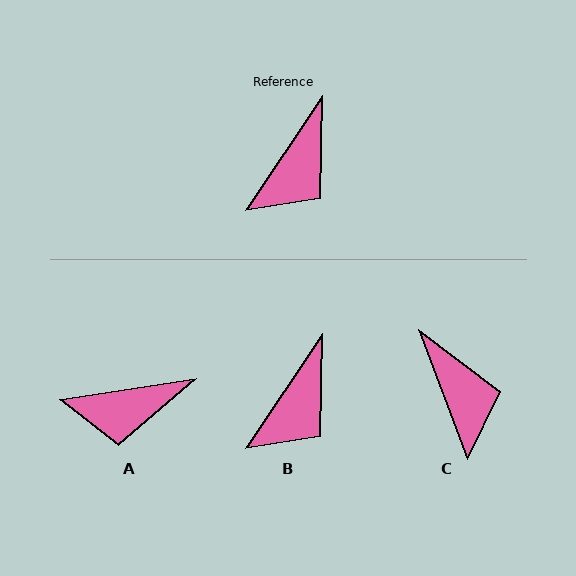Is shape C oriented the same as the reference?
No, it is off by about 55 degrees.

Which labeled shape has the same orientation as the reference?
B.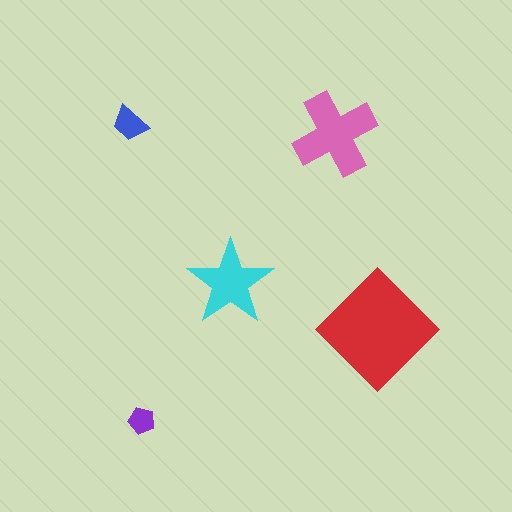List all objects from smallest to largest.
The purple pentagon, the blue trapezoid, the cyan star, the pink cross, the red diamond.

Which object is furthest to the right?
The red diamond is rightmost.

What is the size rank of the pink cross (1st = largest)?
2nd.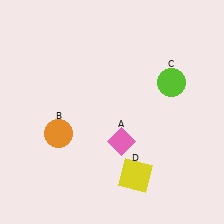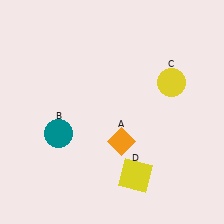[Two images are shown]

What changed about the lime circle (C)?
In Image 1, C is lime. In Image 2, it changed to yellow.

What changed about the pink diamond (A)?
In Image 1, A is pink. In Image 2, it changed to orange.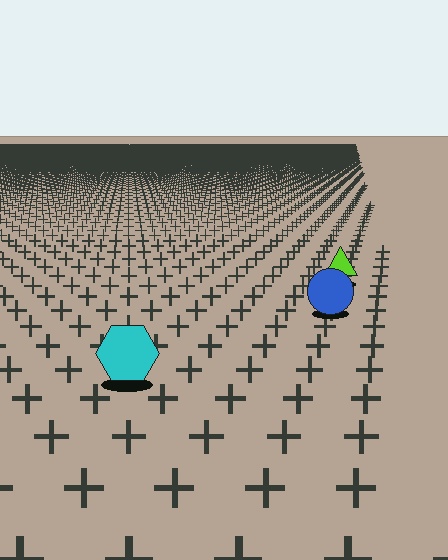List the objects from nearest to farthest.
From nearest to farthest: the cyan hexagon, the blue circle, the lime triangle.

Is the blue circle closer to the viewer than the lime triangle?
Yes. The blue circle is closer — you can tell from the texture gradient: the ground texture is coarser near it.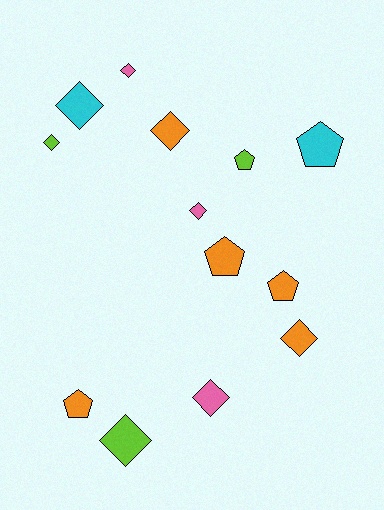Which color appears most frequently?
Orange, with 5 objects.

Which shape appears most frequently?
Diamond, with 8 objects.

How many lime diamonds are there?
There are 2 lime diamonds.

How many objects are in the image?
There are 13 objects.